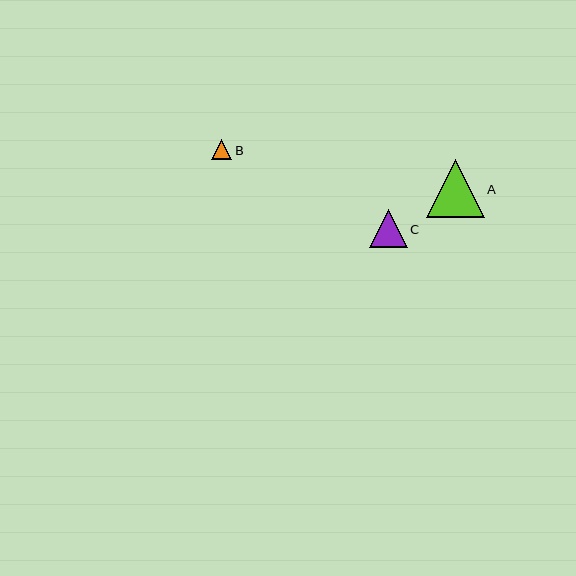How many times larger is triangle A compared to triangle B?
Triangle A is approximately 2.9 times the size of triangle B.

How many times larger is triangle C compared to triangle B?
Triangle C is approximately 1.9 times the size of triangle B.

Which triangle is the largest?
Triangle A is the largest with a size of approximately 58 pixels.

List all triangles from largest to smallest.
From largest to smallest: A, C, B.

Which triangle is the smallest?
Triangle B is the smallest with a size of approximately 20 pixels.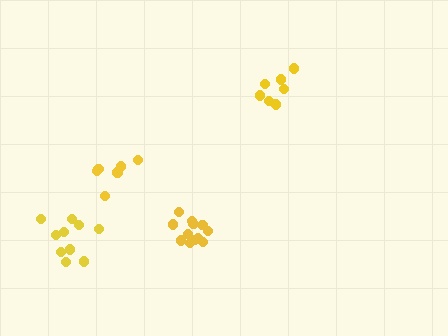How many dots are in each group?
Group 1: 10 dots, Group 2: 7 dots, Group 3: 7 dots, Group 4: 12 dots (36 total).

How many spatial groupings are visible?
There are 4 spatial groupings.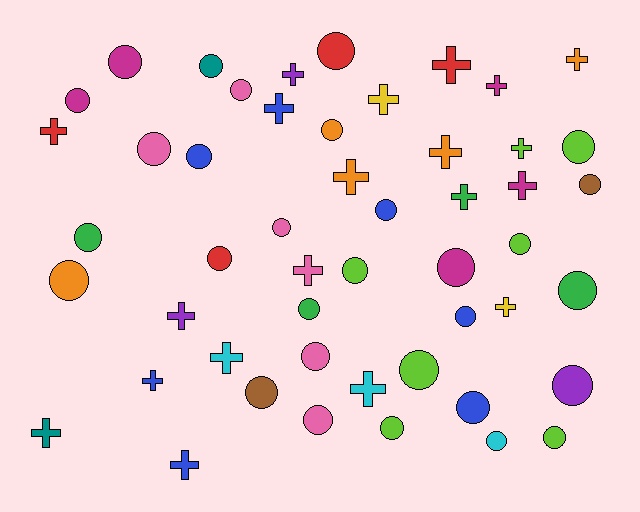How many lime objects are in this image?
There are 7 lime objects.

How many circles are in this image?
There are 30 circles.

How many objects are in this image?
There are 50 objects.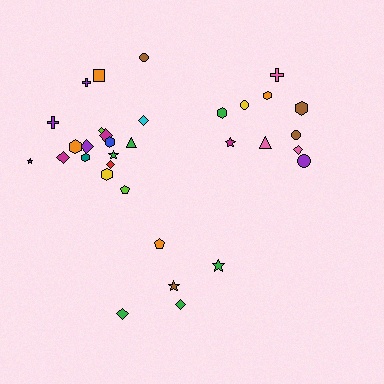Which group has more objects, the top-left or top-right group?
The top-left group.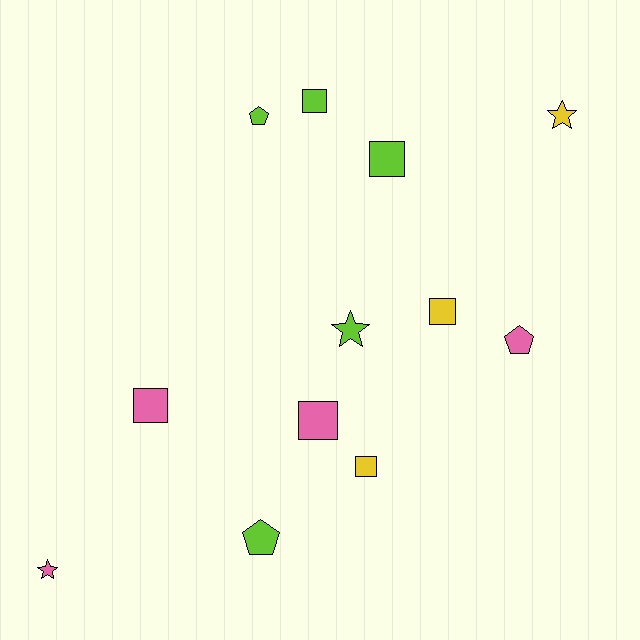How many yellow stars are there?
There is 1 yellow star.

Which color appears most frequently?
Lime, with 5 objects.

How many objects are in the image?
There are 12 objects.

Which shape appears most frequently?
Square, with 6 objects.